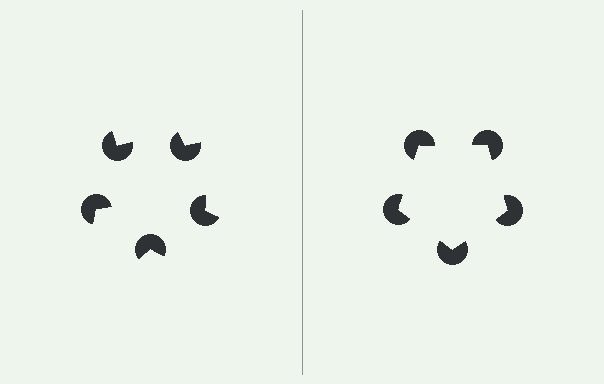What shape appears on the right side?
An illusory pentagon.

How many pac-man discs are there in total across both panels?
10 — 5 on each side.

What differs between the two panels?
The pac-man discs are positioned identically on both sides; only the wedge orientations differ. On the right they align to a pentagon; on the left they are misaligned.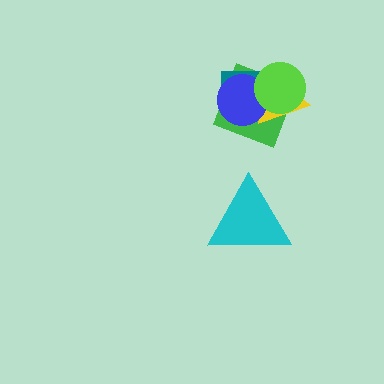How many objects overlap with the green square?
4 objects overlap with the green square.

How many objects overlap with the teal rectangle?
4 objects overlap with the teal rectangle.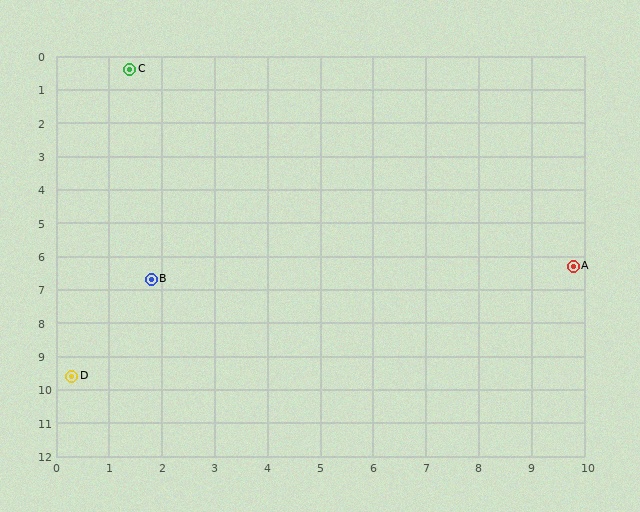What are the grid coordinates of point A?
Point A is at approximately (9.8, 6.3).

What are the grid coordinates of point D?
Point D is at approximately (0.3, 9.6).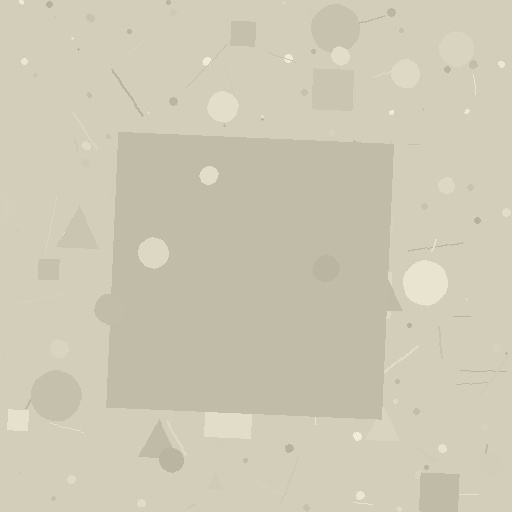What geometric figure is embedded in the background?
A square is embedded in the background.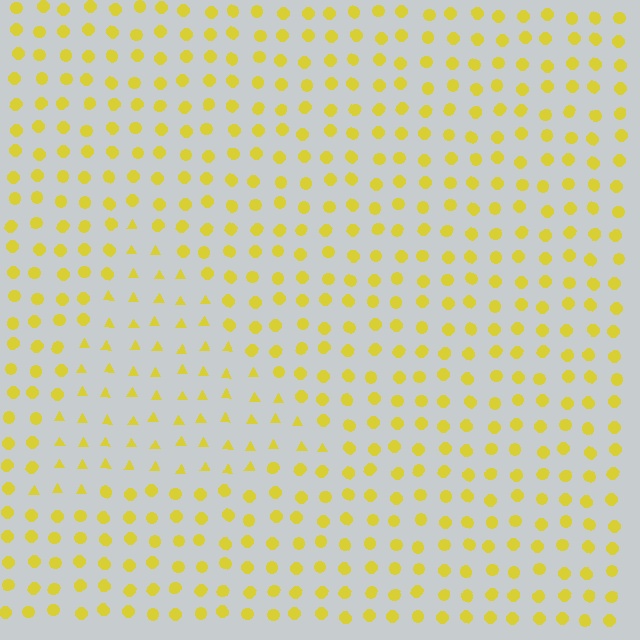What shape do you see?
I see a triangle.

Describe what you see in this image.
The image is filled with small yellow elements arranged in a uniform grid. A triangle-shaped region contains triangles, while the surrounding area contains circles. The boundary is defined purely by the change in element shape.